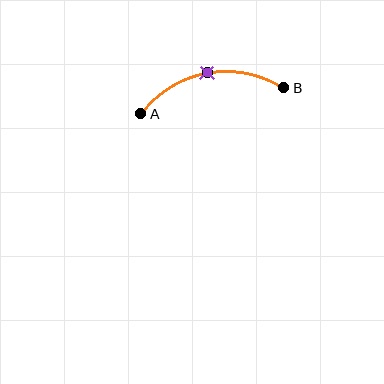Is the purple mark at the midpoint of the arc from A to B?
Yes. The purple mark lies on the arc at equal arc-length from both A and B — it is the arc midpoint.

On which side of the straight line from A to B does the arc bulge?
The arc bulges above the straight line connecting A and B.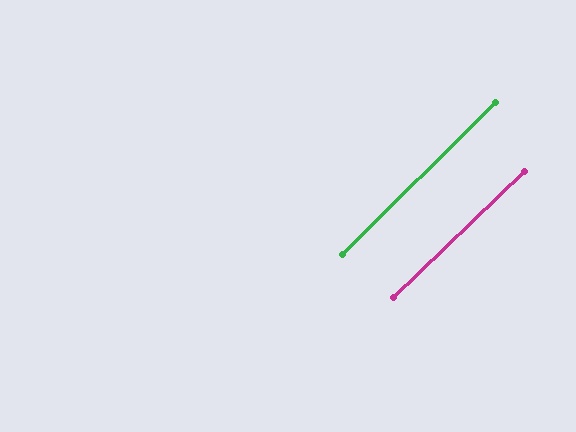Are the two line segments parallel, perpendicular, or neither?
Parallel — their directions differ by only 1.0°.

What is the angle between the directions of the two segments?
Approximately 1 degree.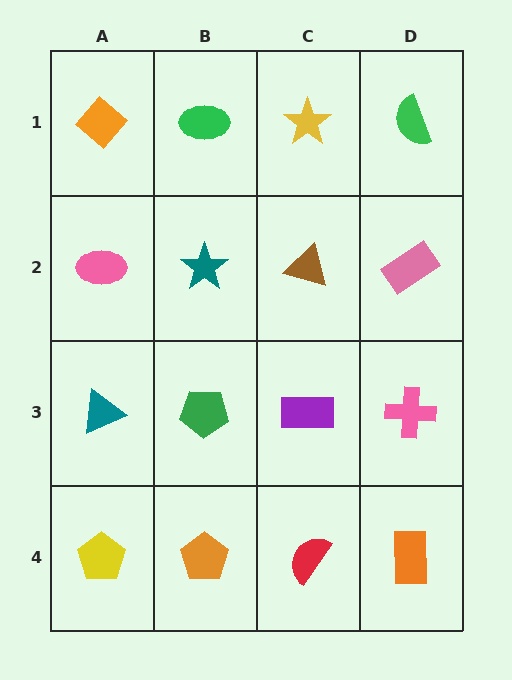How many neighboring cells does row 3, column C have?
4.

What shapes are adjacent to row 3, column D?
A pink rectangle (row 2, column D), an orange rectangle (row 4, column D), a purple rectangle (row 3, column C).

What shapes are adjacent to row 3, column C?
A brown triangle (row 2, column C), a red semicircle (row 4, column C), a green pentagon (row 3, column B), a pink cross (row 3, column D).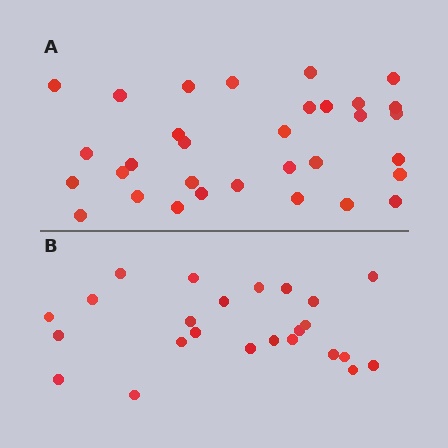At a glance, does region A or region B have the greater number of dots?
Region A (the top region) has more dots.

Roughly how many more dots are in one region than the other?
Region A has roughly 8 or so more dots than region B.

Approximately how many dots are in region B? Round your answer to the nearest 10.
About 20 dots. (The exact count is 24, which rounds to 20.)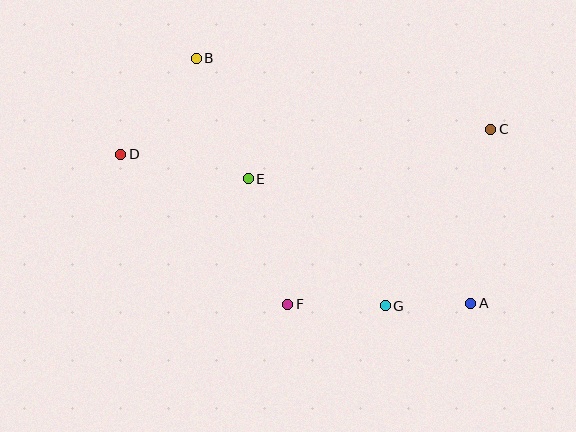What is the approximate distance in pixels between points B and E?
The distance between B and E is approximately 131 pixels.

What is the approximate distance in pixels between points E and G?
The distance between E and G is approximately 187 pixels.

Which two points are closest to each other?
Points A and G are closest to each other.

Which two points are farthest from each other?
Points A and D are farthest from each other.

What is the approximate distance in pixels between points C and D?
The distance between C and D is approximately 371 pixels.